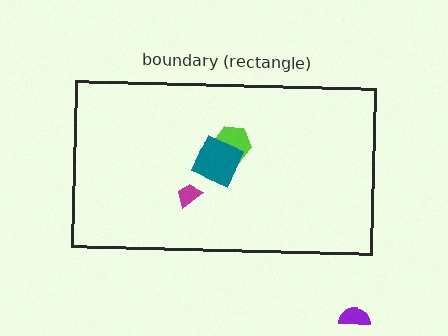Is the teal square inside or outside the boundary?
Inside.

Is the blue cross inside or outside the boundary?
Inside.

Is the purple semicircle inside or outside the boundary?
Outside.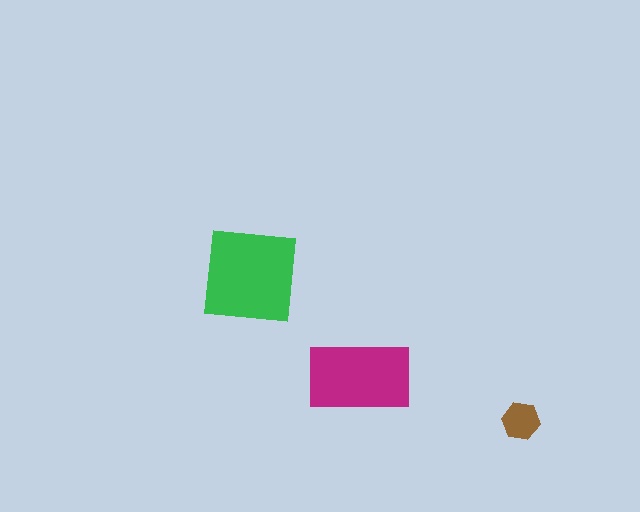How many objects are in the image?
There are 3 objects in the image.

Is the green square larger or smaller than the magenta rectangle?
Larger.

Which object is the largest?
The green square.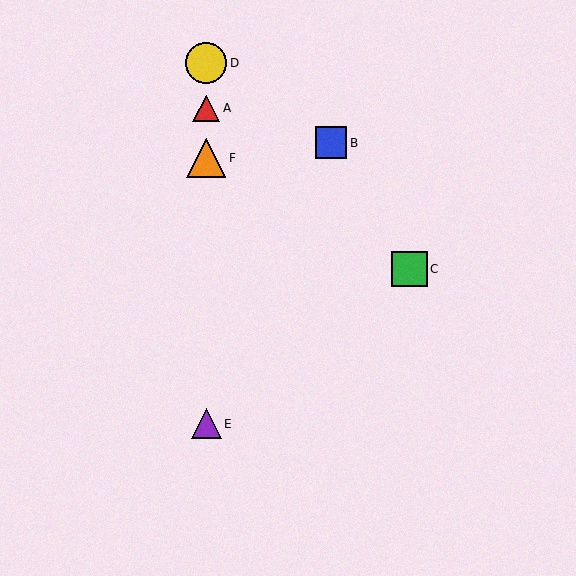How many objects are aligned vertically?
4 objects (A, D, E, F) are aligned vertically.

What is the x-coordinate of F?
Object F is at x≈206.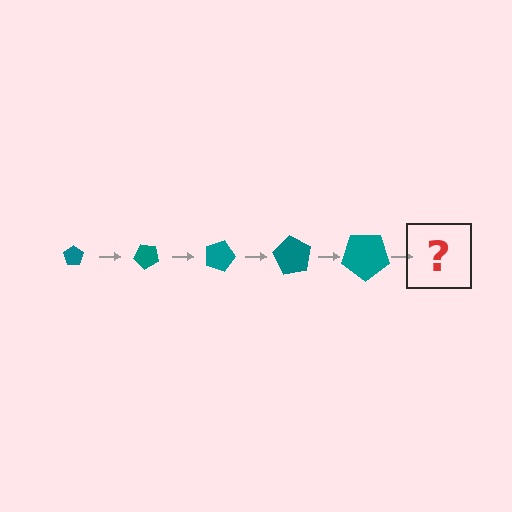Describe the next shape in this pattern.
It should be a pentagon, larger than the previous one and rotated 225 degrees from the start.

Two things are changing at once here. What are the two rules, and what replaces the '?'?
The two rules are that the pentagon grows larger each step and it rotates 45 degrees each step. The '?' should be a pentagon, larger than the previous one and rotated 225 degrees from the start.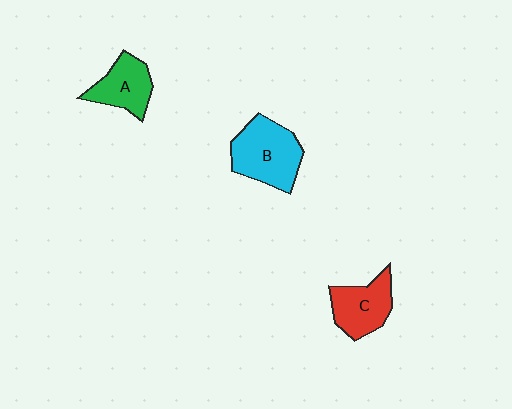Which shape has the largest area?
Shape B (cyan).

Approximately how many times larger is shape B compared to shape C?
Approximately 1.3 times.